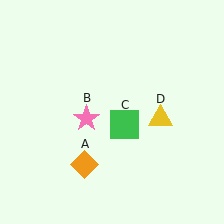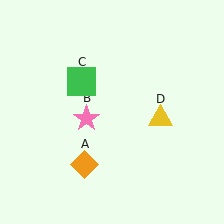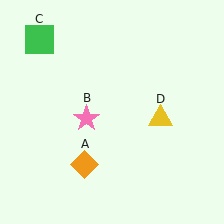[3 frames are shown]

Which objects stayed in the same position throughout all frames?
Orange diamond (object A) and pink star (object B) and yellow triangle (object D) remained stationary.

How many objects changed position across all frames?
1 object changed position: green square (object C).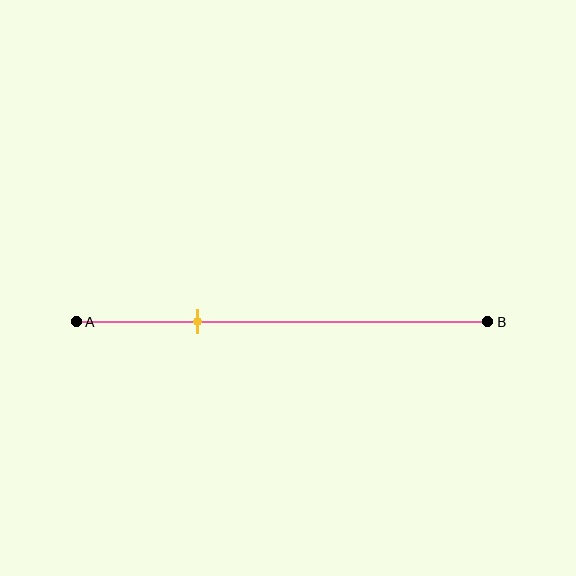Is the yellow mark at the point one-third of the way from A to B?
No, the mark is at about 30% from A, not at the 33% one-third point.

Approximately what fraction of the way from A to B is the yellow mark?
The yellow mark is approximately 30% of the way from A to B.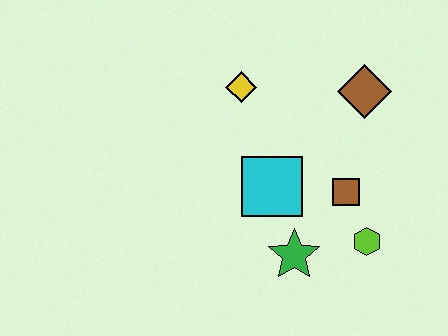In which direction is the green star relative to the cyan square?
The green star is below the cyan square.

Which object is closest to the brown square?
The lime hexagon is closest to the brown square.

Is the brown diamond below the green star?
No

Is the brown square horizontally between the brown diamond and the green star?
Yes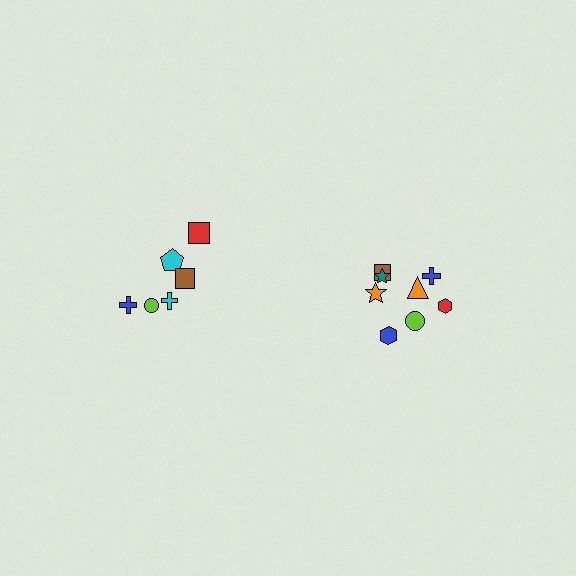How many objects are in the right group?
There are 8 objects.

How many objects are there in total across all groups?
There are 14 objects.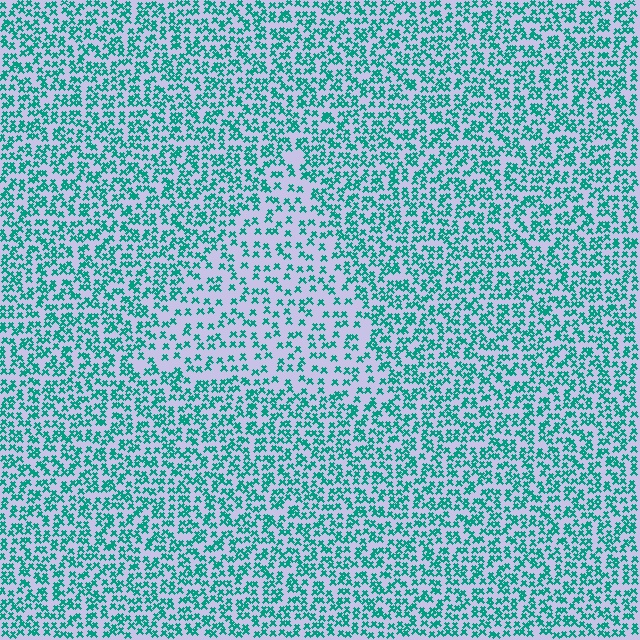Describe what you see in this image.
The image contains small teal elements arranged at two different densities. A triangle-shaped region is visible where the elements are less densely packed than the surrounding area.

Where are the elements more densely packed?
The elements are more densely packed outside the triangle boundary.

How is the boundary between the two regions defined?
The boundary is defined by a change in element density (approximately 1.8x ratio). All elements are the same color, size, and shape.